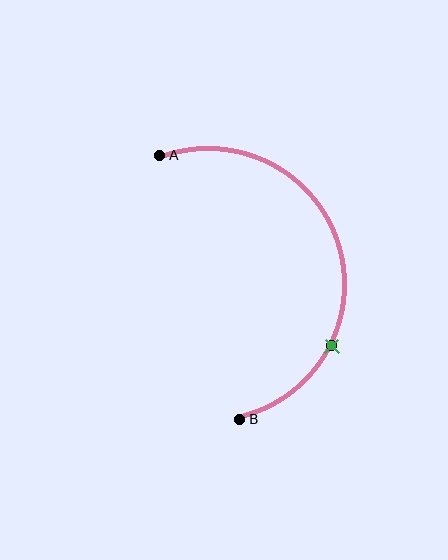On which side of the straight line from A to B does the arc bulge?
The arc bulges to the right of the straight line connecting A and B.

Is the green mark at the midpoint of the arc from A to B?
No. The green mark lies on the arc but is closer to endpoint B. The arc midpoint would be at the point on the curve equidistant along the arc from both A and B.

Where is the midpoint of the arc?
The arc midpoint is the point on the curve farthest from the straight line joining A and B. It sits to the right of that line.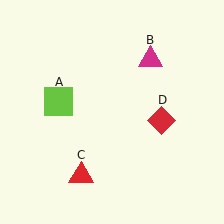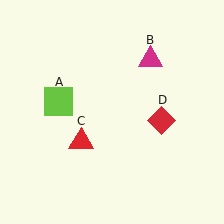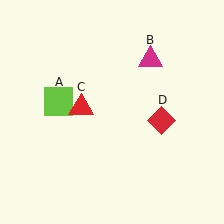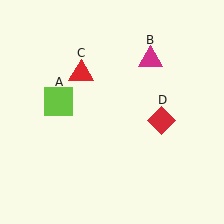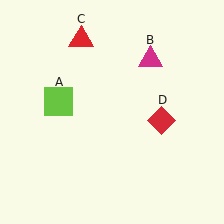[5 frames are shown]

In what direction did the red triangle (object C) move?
The red triangle (object C) moved up.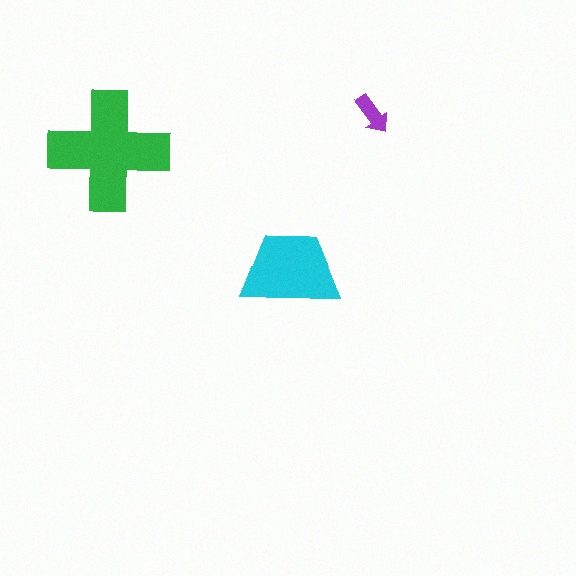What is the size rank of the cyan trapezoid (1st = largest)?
2nd.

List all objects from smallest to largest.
The purple arrow, the cyan trapezoid, the green cross.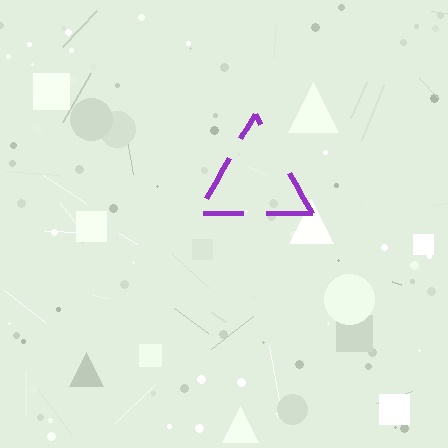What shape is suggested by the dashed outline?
The dashed outline suggests a triangle.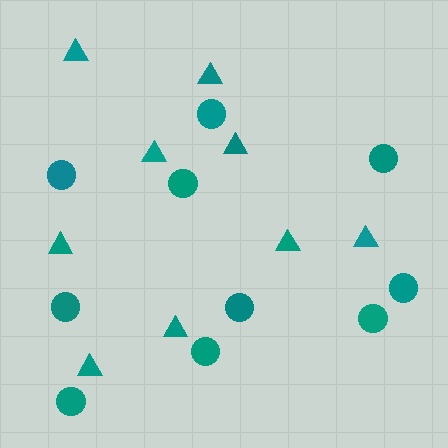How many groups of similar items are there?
There are 2 groups: one group of circles (10) and one group of triangles (9).